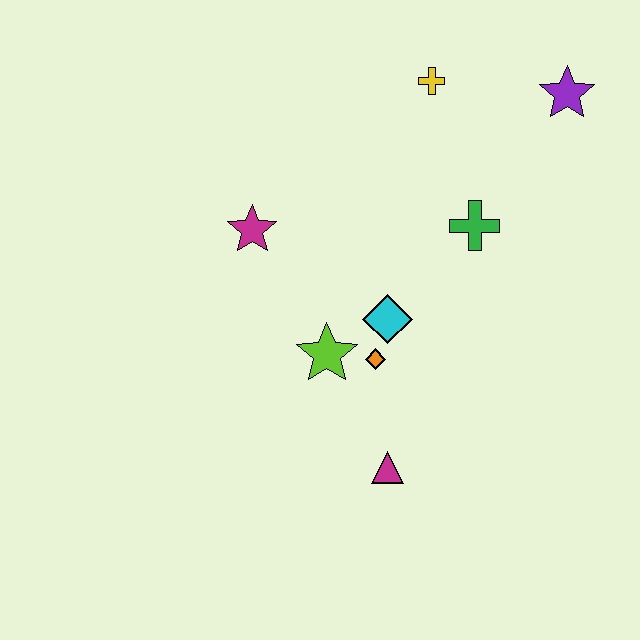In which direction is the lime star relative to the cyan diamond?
The lime star is to the left of the cyan diamond.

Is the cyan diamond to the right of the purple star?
No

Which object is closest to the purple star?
The yellow cross is closest to the purple star.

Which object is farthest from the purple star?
The magenta triangle is farthest from the purple star.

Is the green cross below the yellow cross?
Yes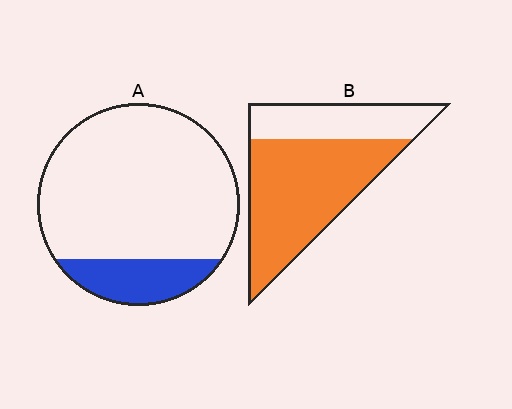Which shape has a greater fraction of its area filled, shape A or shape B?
Shape B.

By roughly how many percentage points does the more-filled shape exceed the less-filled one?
By roughly 50 percentage points (B over A).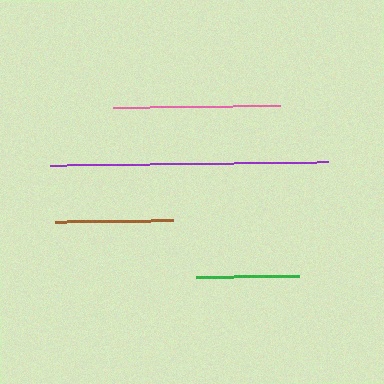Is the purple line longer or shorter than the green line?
The purple line is longer than the green line.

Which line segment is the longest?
The purple line is the longest at approximately 278 pixels.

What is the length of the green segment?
The green segment is approximately 103 pixels long.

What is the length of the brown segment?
The brown segment is approximately 117 pixels long.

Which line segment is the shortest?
The green line is the shortest at approximately 103 pixels.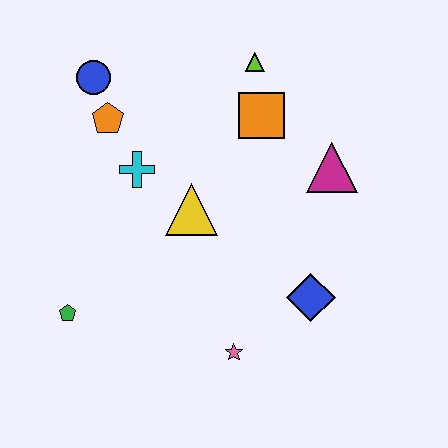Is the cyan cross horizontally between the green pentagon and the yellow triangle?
Yes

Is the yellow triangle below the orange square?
Yes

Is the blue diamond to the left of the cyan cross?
No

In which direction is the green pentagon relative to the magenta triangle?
The green pentagon is to the left of the magenta triangle.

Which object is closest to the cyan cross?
The orange pentagon is closest to the cyan cross.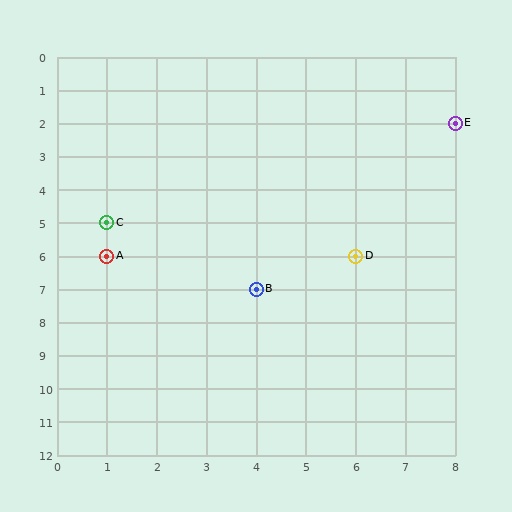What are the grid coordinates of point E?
Point E is at grid coordinates (8, 2).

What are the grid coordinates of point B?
Point B is at grid coordinates (4, 7).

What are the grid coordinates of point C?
Point C is at grid coordinates (1, 5).